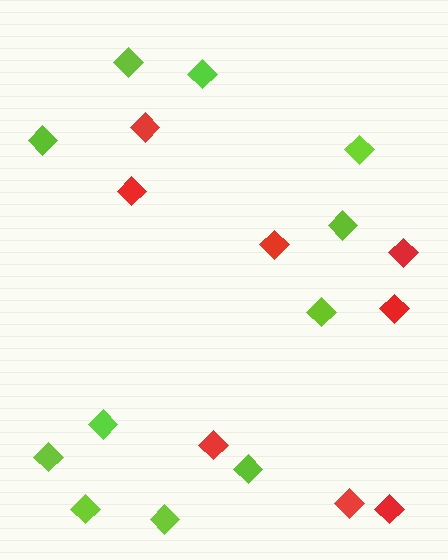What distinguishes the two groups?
There are 2 groups: one group of lime diamonds (11) and one group of red diamonds (8).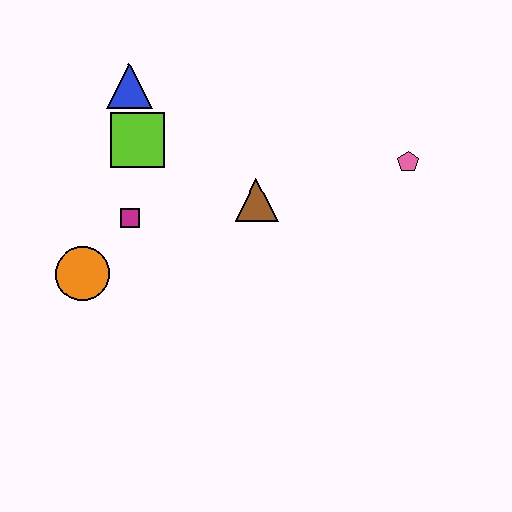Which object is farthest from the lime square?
The pink pentagon is farthest from the lime square.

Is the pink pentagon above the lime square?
No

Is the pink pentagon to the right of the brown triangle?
Yes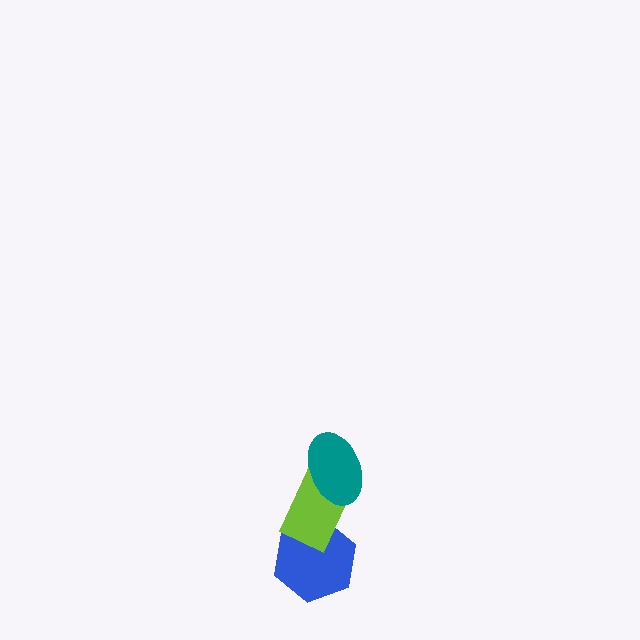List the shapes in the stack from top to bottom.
From top to bottom: the teal ellipse, the lime rectangle, the blue hexagon.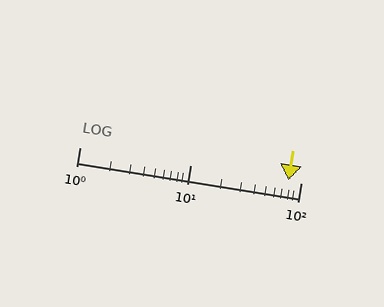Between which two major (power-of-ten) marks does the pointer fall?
The pointer is between 10 and 100.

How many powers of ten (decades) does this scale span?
The scale spans 2 decades, from 1 to 100.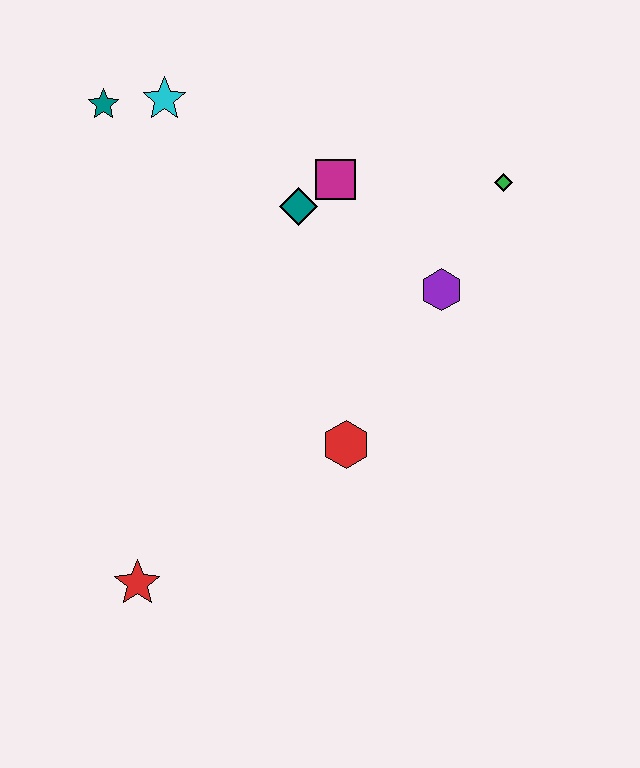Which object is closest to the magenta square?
The teal diamond is closest to the magenta square.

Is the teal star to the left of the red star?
Yes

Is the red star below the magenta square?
Yes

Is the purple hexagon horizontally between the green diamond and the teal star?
Yes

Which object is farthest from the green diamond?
The red star is farthest from the green diamond.